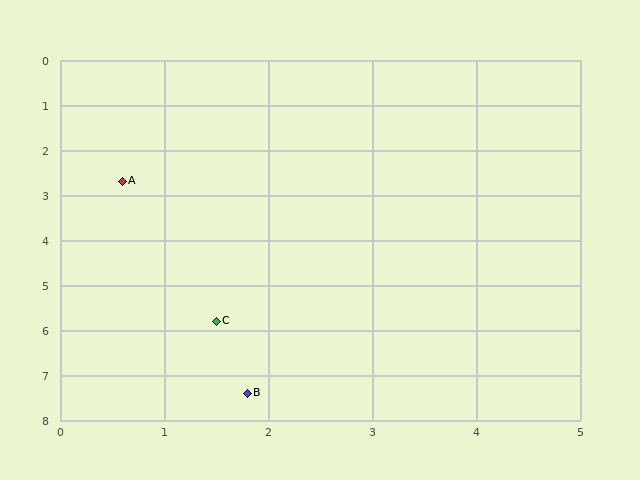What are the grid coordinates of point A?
Point A is at approximately (0.6, 2.7).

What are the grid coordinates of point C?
Point C is at approximately (1.5, 5.8).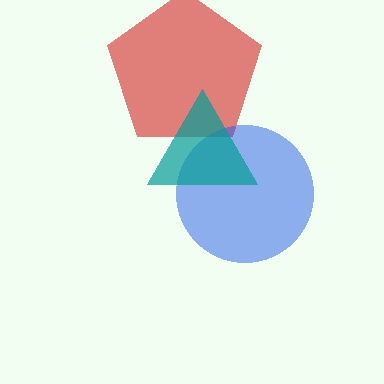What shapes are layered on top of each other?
The layered shapes are: a red pentagon, a blue circle, a teal triangle.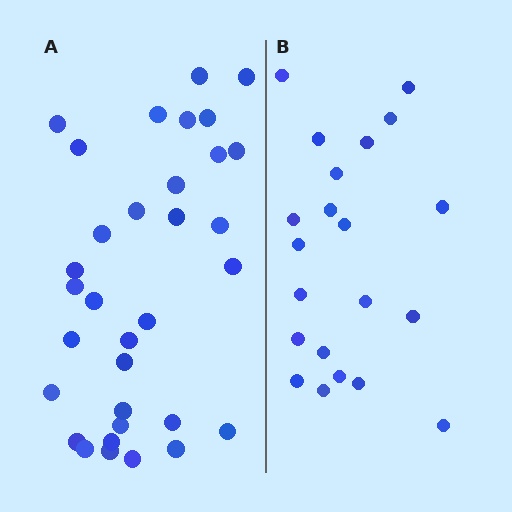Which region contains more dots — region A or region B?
Region A (the left region) has more dots.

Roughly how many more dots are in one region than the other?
Region A has roughly 12 or so more dots than region B.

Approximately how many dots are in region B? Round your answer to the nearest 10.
About 20 dots. (The exact count is 21, which rounds to 20.)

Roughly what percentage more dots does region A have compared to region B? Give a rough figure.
About 55% more.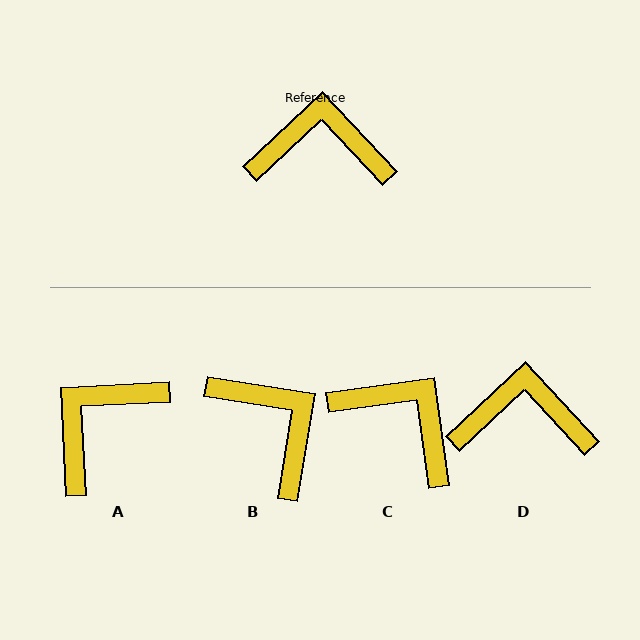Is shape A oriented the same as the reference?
No, it is off by about 50 degrees.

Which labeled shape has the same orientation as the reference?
D.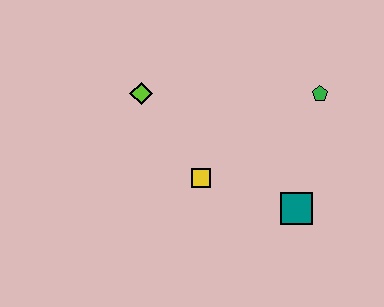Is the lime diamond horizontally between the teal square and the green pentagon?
No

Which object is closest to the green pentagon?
The teal square is closest to the green pentagon.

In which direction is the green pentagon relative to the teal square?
The green pentagon is above the teal square.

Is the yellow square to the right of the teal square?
No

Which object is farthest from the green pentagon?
The lime diamond is farthest from the green pentagon.